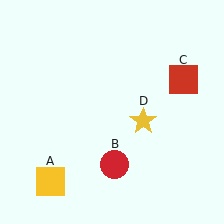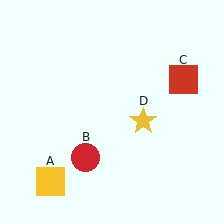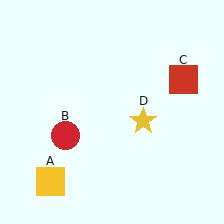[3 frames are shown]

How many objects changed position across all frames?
1 object changed position: red circle (object B).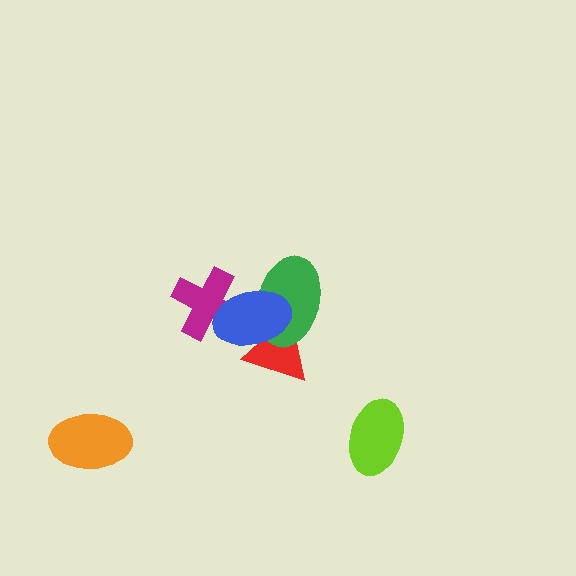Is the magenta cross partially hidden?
Yes, it is partially covered by another shape.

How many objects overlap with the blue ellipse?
3 objects overlap with the blue ellipse.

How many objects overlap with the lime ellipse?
0 objects overlap with the lime ellipse.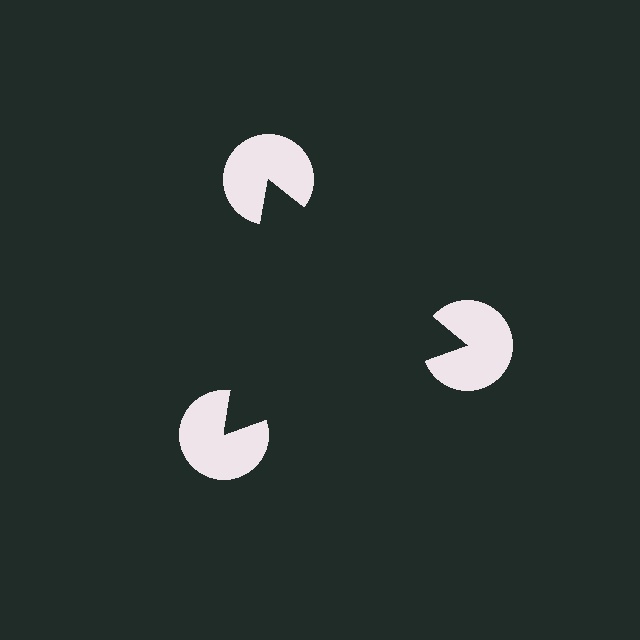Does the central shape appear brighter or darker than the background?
It typically appears slightly darker than the background, even though no actual brightness change is drawn.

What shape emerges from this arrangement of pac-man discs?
An illusory triangle — its edges are inferred from the aligned wedge cuts in the pac-man discs, not physically drawn.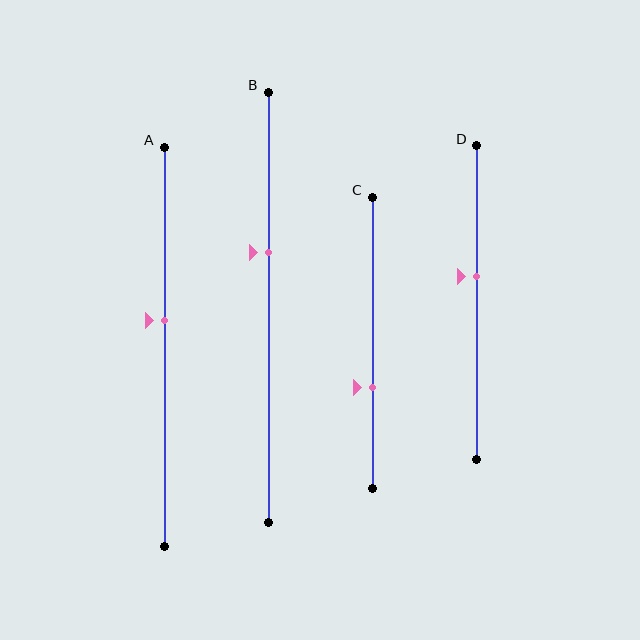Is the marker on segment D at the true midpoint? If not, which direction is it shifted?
No, the marker on segment D is shifted upward by about 8% of the segment length.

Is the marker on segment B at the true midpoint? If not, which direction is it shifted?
No, the marker on segment B is shifted upward by about 13% of the segment length.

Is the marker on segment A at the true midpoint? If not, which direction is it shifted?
No, the marker on segment A is shifted upward by about 7% of the segment length.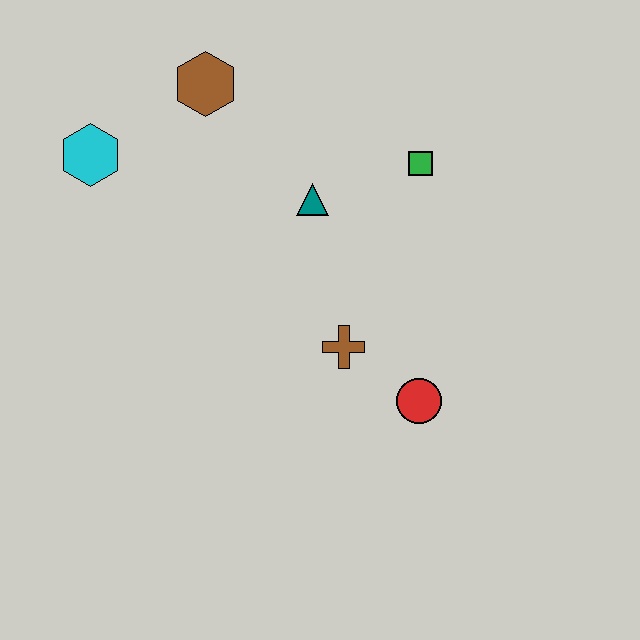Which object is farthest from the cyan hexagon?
The red circle is farthest from the cyan hexagon.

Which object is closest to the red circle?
The brown cross is closest to the red circle.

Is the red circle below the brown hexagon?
Yes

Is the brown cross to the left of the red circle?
Yes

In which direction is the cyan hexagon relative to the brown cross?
The cyan hexagon is to the left of the brown cross.